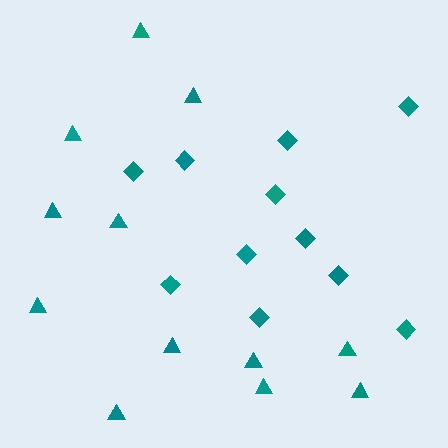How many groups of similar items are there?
There are 2 groups: one group of diamonds (11) and one group of triangles (12).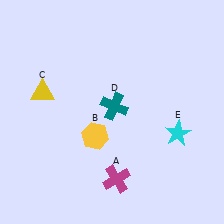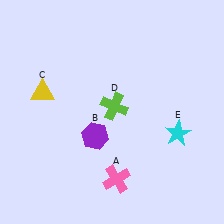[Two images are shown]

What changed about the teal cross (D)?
In Image 1, D is teal. In Image 2, it changed to lime.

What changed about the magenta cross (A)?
In Image 1, A is magenta. In Image 2, it changed to pink.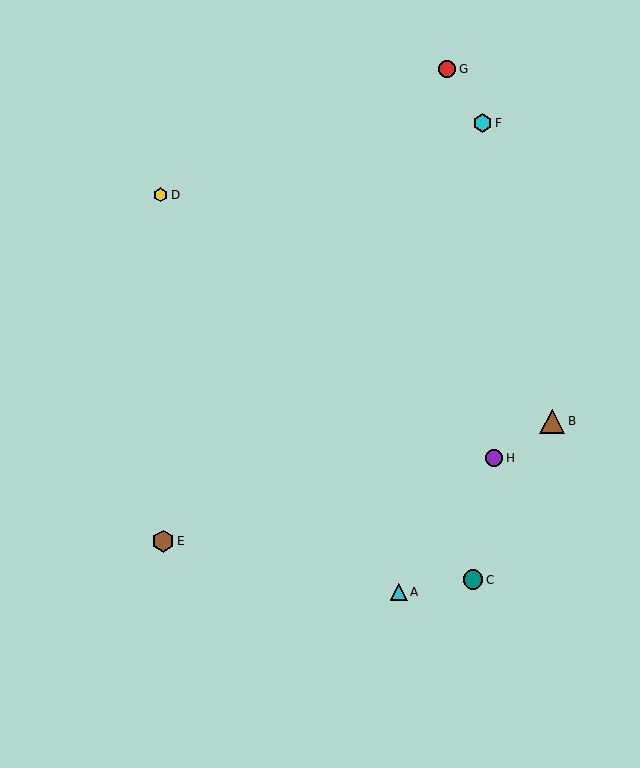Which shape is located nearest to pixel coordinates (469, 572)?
The teal circle (labeled C) at (473, 580) is nearest to that location.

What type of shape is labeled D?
Shape D is a yellow hexagon.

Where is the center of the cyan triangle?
The center of the cyan triangle is at (399, 592).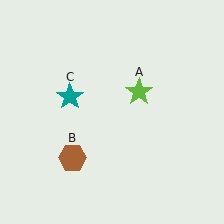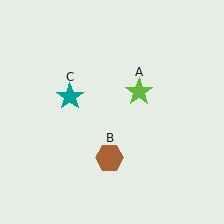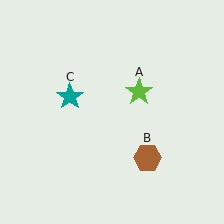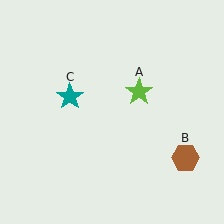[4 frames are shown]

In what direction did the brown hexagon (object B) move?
The brown hexagon (object B) moved right.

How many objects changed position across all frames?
1 object changed position: brown hexagon (object B).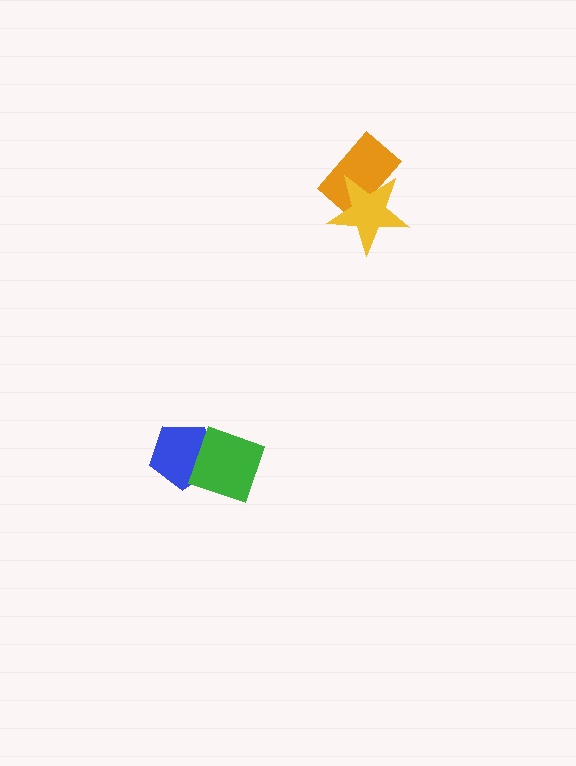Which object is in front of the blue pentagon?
The green diamond is in front of the blue pentagon.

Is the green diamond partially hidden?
No, no other shape covers it.